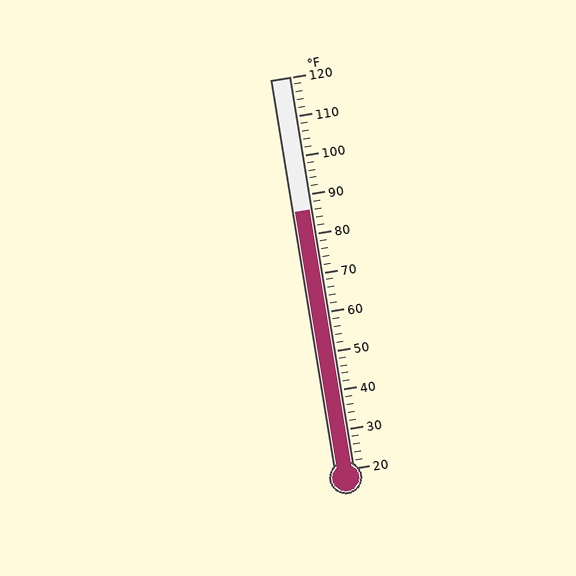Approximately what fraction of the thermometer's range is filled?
The thermometer is filled to approximately 65% of its range.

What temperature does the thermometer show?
The thermometer shows approximately 86°F.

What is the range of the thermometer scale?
The thermometer scale ranges from 20°F to 120°F.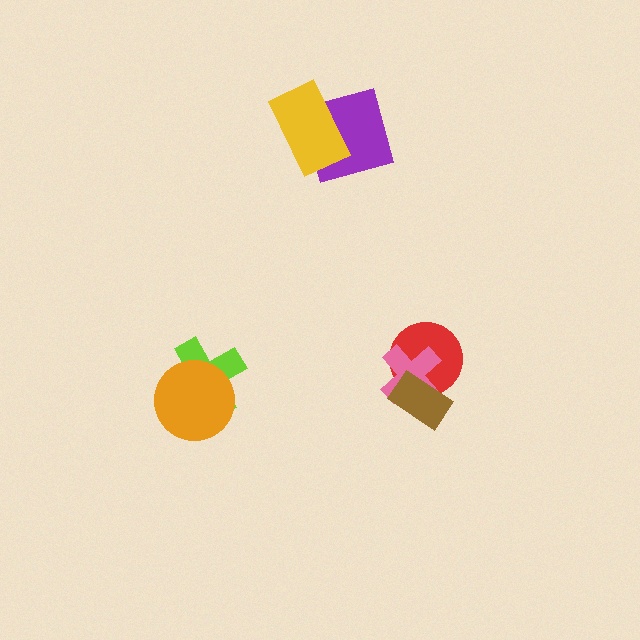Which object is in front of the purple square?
The yellow rectangle is in front of the purple square.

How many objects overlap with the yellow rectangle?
1 object overlaps with the yellow rectangle.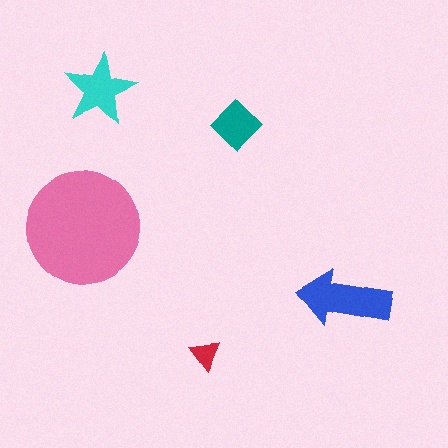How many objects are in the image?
There are 5 objects in the image.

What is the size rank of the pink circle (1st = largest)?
1st.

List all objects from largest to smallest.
The pink circle, the blue arrow, the cyan star, the teal diamond, the red triangle.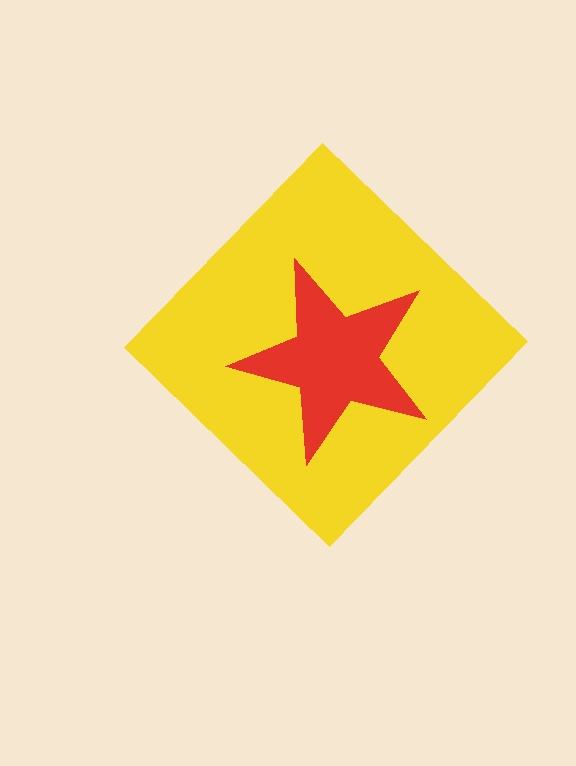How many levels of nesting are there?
2.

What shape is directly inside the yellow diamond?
The red star.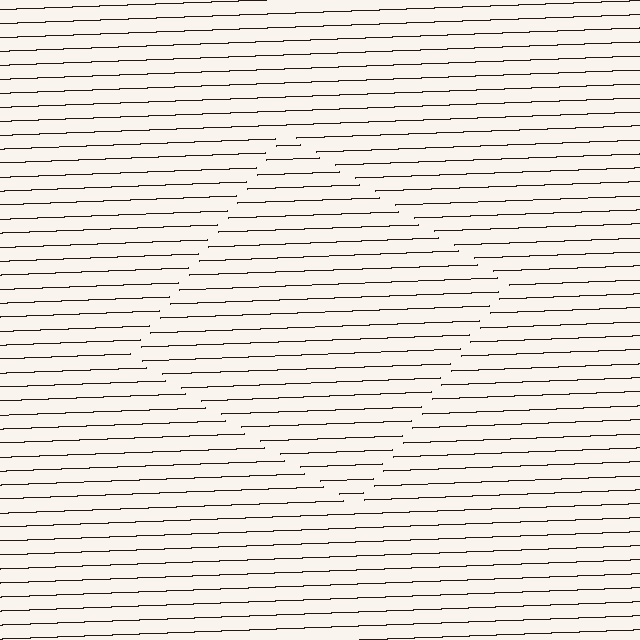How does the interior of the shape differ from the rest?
The interior of the shape contains the same grating, shifted by half a period — the contour is defined by the phase discontinuity where line-ends from the inner and outer gratings abut.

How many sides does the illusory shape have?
4 sides — the line-ends trace a square.